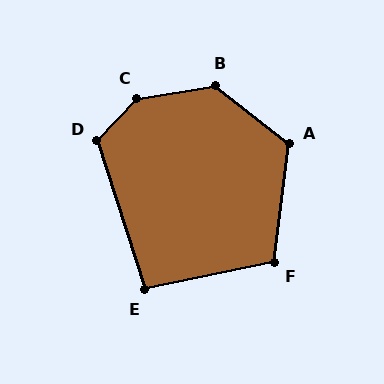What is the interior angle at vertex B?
Approximately 133 degrees (obtuse).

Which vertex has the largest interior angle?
C, at approximately 143 degrees.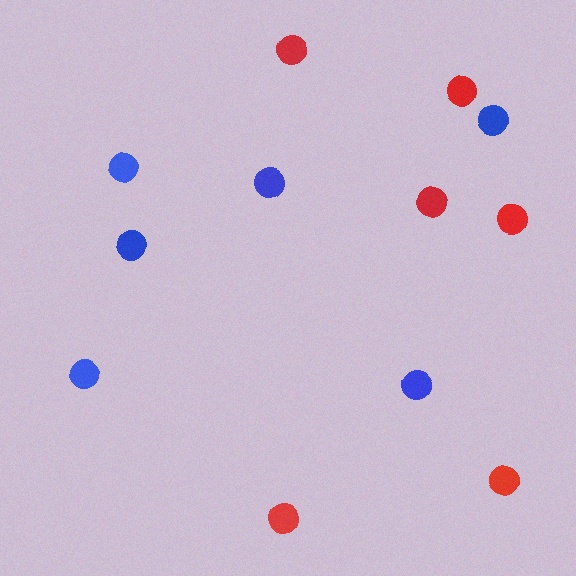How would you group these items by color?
There are 2 groups: one group of blue circles (6) and one group of red circles (6).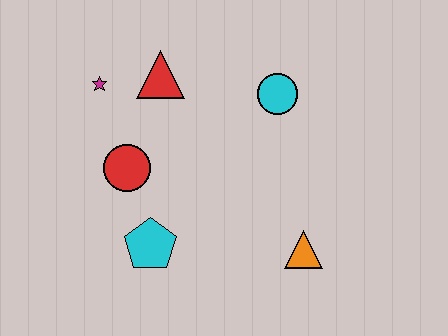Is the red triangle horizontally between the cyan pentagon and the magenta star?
No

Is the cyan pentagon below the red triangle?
Yes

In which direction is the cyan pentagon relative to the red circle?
The cyan pentagon is below the red circle.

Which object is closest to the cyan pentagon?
The red circle is closest to the cyan pentagon.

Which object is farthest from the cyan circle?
The cyan pentagon is farthest from the cyan circle.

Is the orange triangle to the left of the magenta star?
No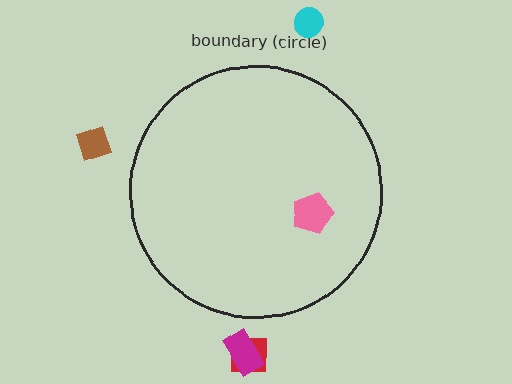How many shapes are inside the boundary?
1 inside, 4 outside.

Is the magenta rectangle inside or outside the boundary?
Outside.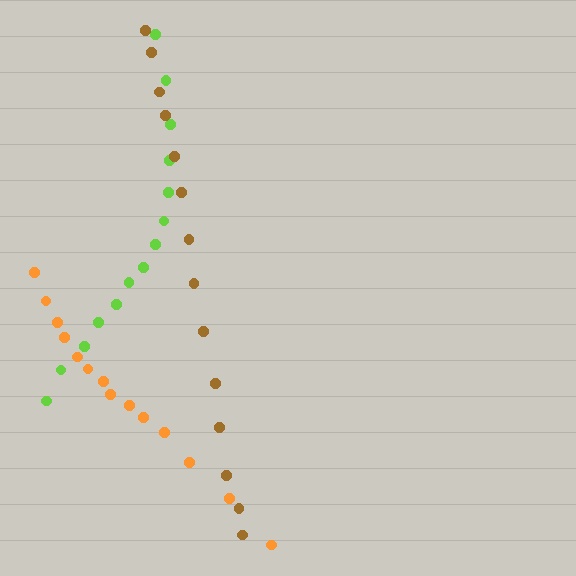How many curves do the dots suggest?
There are 3 distinct paths.